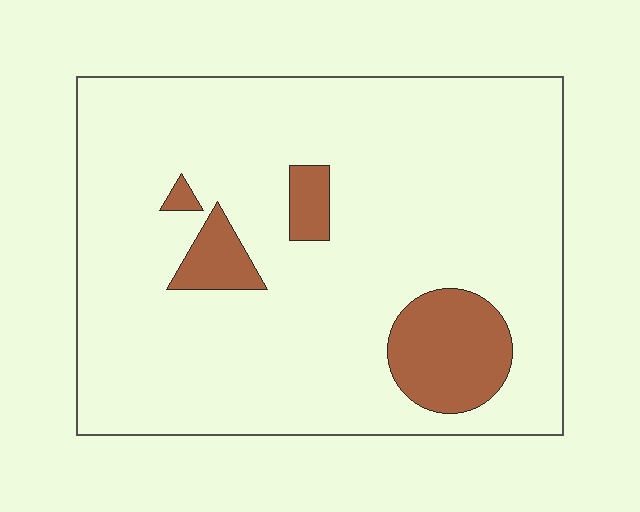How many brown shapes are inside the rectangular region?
4.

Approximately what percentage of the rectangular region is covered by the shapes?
Approximately 10%.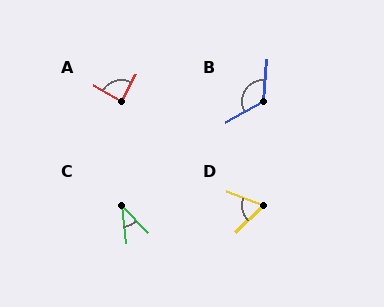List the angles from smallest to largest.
C (37°), D (65°), A (87°), B (123°).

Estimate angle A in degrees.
Approximately 87 degrees.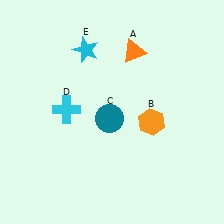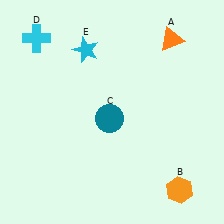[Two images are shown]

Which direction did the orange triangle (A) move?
The orange triangle (A) moved right.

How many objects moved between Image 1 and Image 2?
3 objects moved between the two images.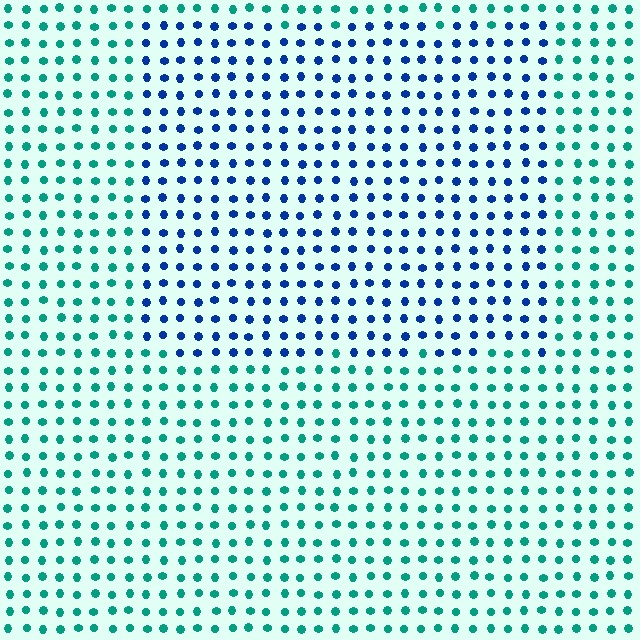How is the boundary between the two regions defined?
The boundary is defined purely by a slight shift in hue (about 53 degrees). Spacing, size, and orientation are identical on both sides.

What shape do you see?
I see a rectangle.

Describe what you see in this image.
The image is filled with small teal elements in a uniform arrangement. A rectangle-shaped region is visible where the elements are tinted to a slightly different hue, forming a subtle color boundary.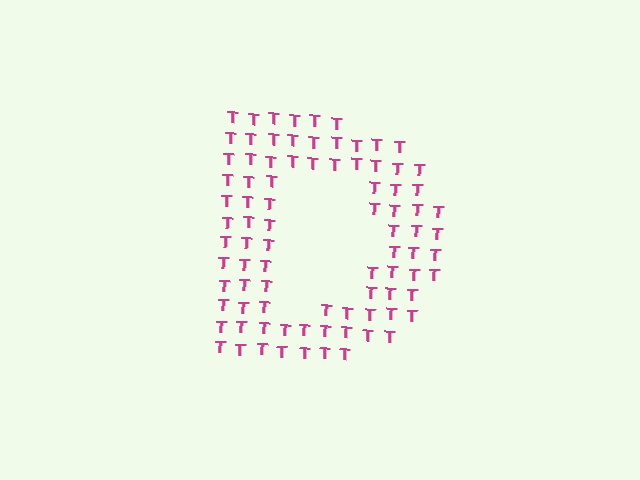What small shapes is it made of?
It is made of small letter T's.